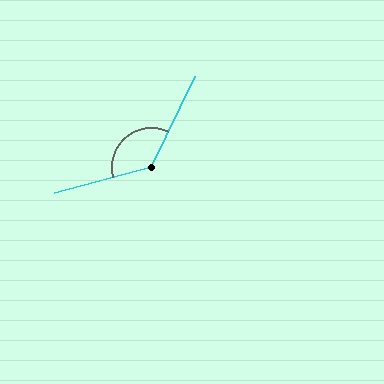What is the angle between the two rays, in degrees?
Approximately 131 degrees.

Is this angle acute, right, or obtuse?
It is obtuse.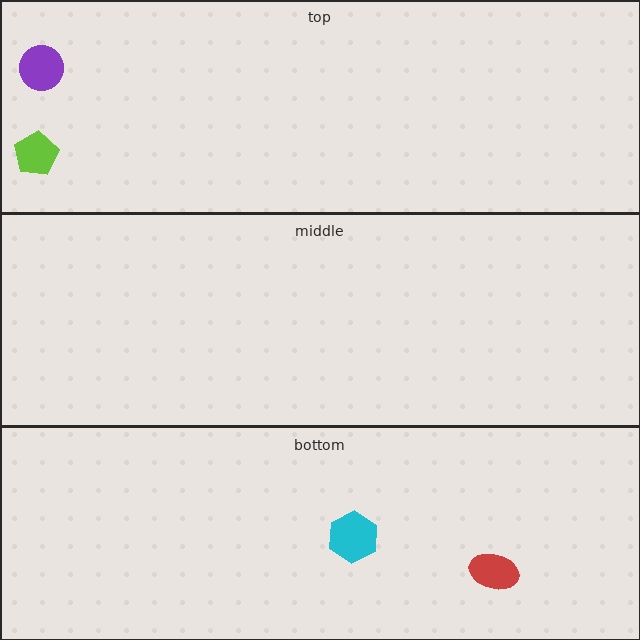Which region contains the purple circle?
The top region.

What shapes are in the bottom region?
The red ellipse, the cyan hexagon.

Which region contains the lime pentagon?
The top region.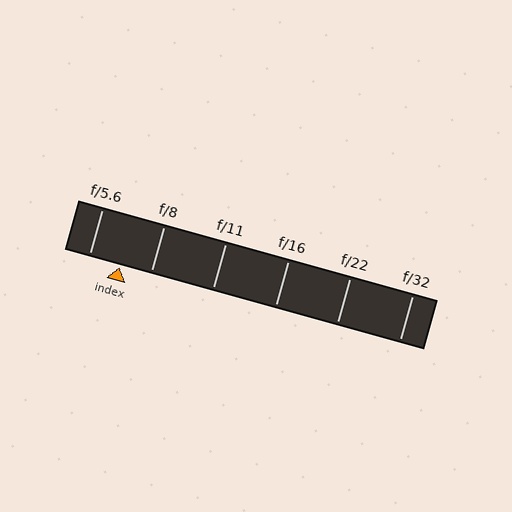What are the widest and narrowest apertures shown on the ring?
The widest aperture shown is f/5.6 and the narrowest is f/32.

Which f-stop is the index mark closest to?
The index mark is closest to f/5.6.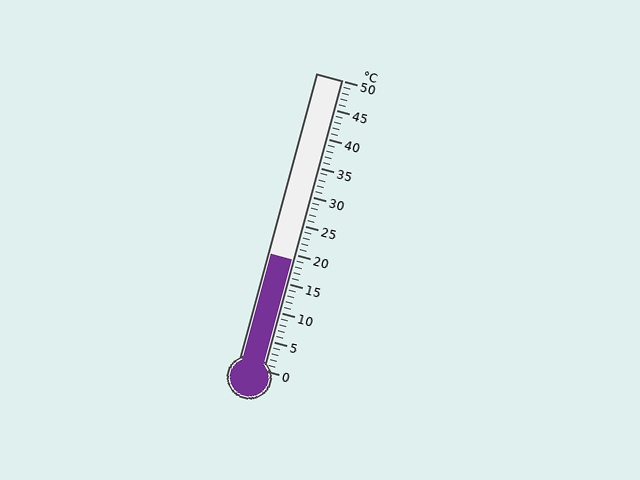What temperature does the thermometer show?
The thermometer shows approximately 19°C.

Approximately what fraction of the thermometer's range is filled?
The thermometer is filled to approximately 40% of its range.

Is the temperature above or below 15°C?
The temperature is above 15°C.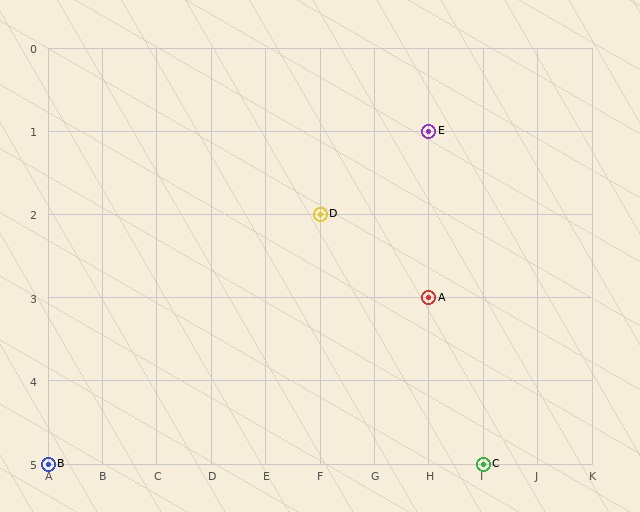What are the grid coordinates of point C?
Point C is at grid coordinates (I, 5).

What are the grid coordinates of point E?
Point E is at grid coordinates (H, 1).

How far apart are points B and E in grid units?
Points B and E are 7 columns and 4 rows apart (about 8.1 grid units diagonally).